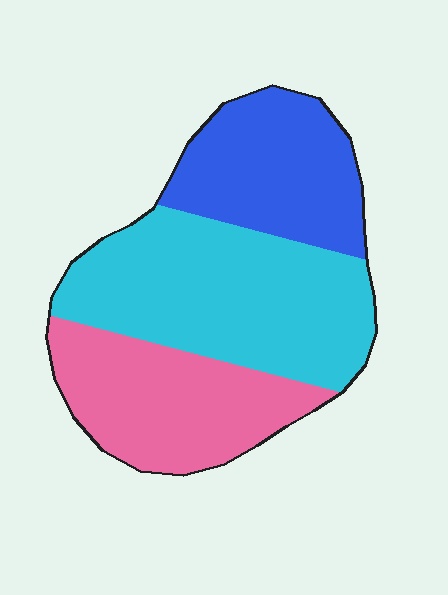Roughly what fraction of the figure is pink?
Pink takes up about one third (1/3) of the figure.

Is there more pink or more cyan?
Cyan.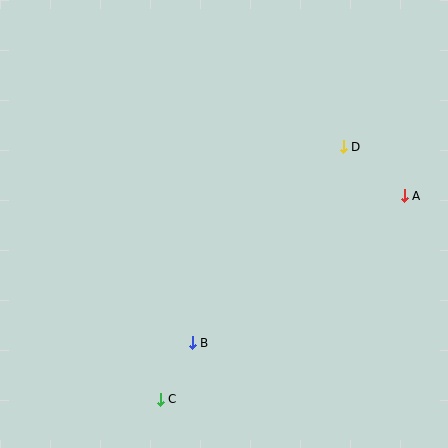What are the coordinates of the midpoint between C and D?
The midpoint between C and D is at (252, 273).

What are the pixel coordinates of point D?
Point D is at (343, 147).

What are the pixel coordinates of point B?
Point B is at (192, 343).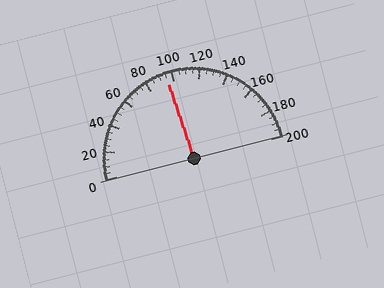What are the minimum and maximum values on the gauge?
The gauge ranges from 0 to 200.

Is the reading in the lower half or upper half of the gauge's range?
The reading is in the lower half of the range (0 to 200).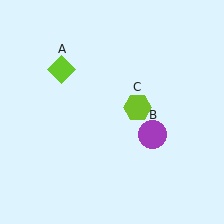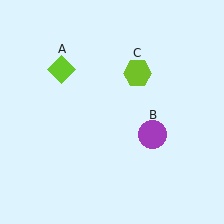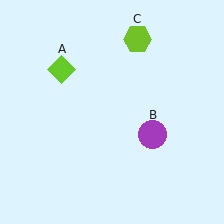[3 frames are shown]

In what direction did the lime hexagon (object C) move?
The lime hexagon (object C) moved up.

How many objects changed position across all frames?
1 object changed position: lime hexagon (object C).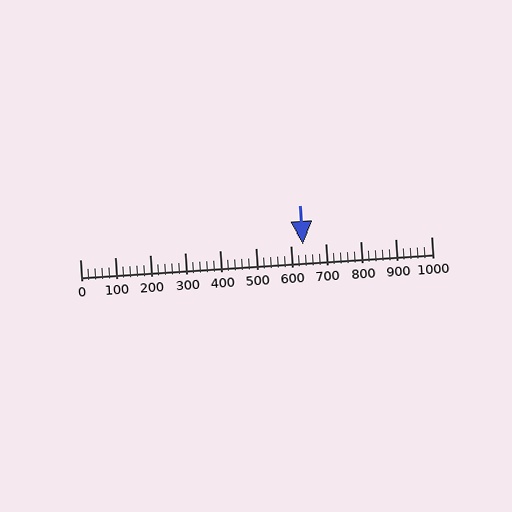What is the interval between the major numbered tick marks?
The major tick marks are spaced 100 units apart.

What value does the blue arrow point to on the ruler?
The blue arrow points to approximately 634.